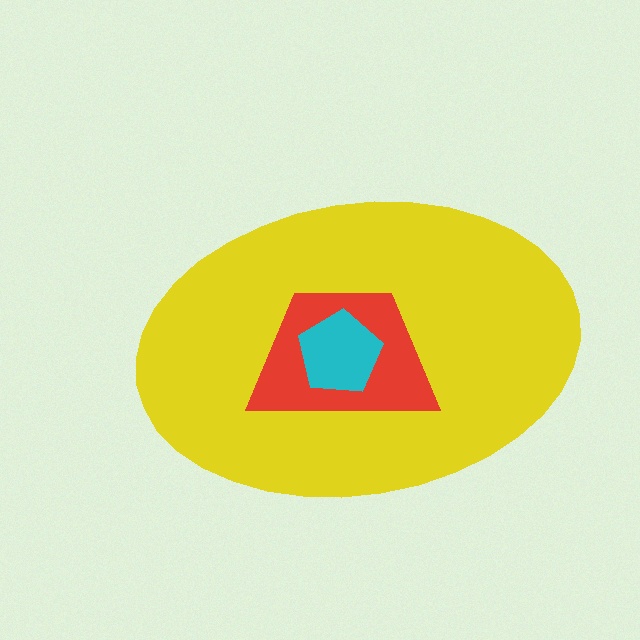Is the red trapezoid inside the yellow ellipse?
Yes.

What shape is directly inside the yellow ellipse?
The red trapezoid.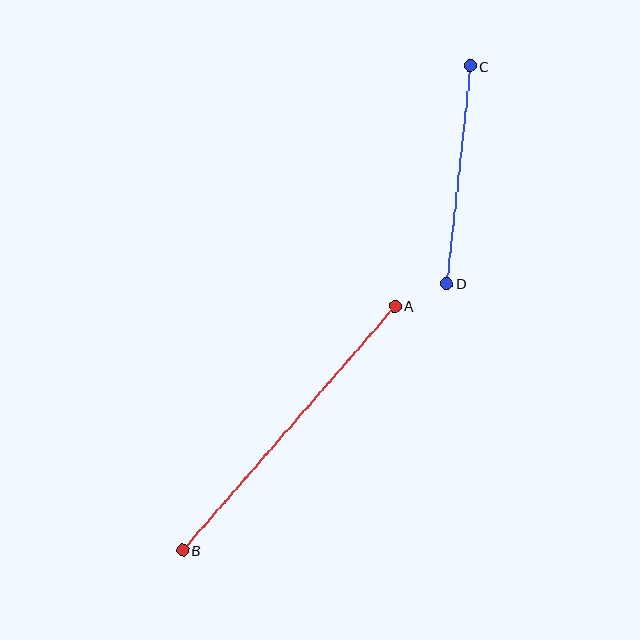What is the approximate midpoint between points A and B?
The midpoint is at approximately (289, 428) pixels.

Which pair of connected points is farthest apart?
Points A and B are farthest apart.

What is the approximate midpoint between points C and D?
The midpoint is at approximately (458, 174) pixels.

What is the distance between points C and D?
The distance is approximately 219 pixels.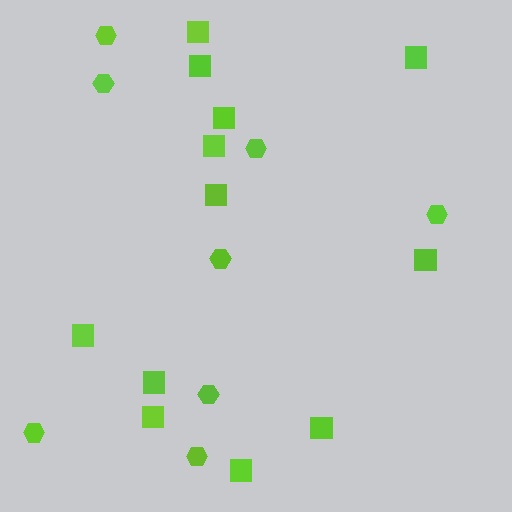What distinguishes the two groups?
There are 2 groups: one group of hexagons (8) and one group of squares (12).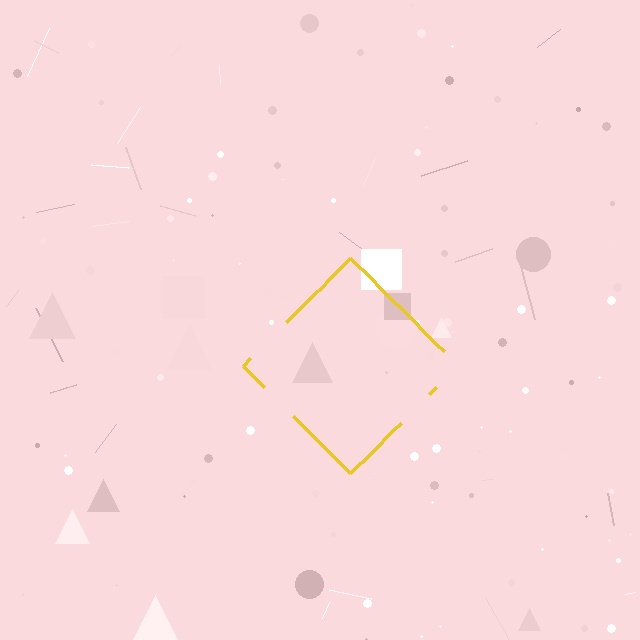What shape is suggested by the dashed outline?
The dashed outline suggests a diamond.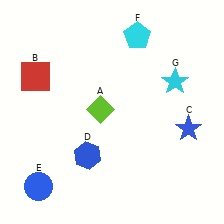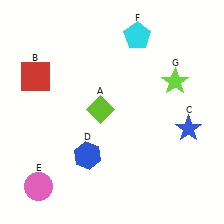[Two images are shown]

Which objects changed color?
E changed from blue to pink. G changed from cyan to lime.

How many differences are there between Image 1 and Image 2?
There are 2 differences between the two images.